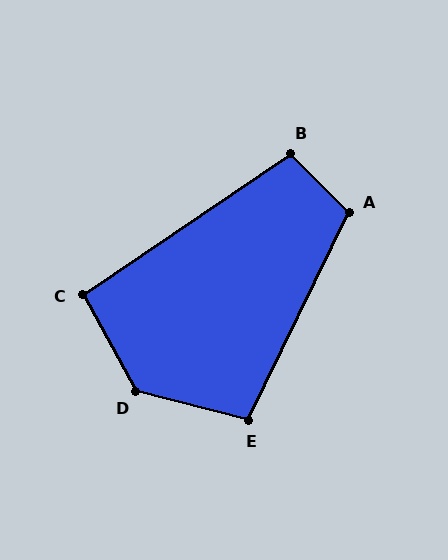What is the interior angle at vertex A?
Approximately 109 degrees (obtuse).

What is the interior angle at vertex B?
Approximately 101 degrees (obtuse).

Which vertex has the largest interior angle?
D, at approximately 133 degrees.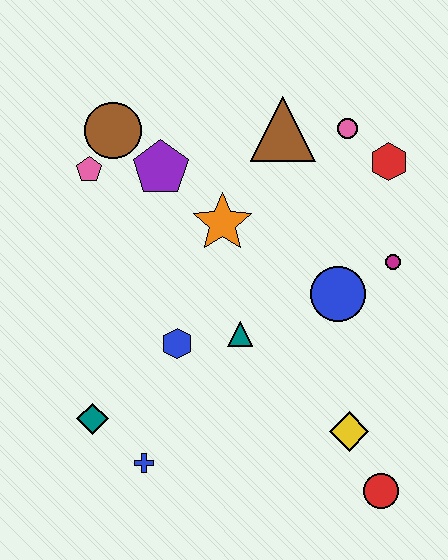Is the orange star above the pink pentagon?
No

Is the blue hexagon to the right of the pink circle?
No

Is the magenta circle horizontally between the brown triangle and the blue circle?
No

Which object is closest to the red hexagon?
The pink circle is closest to the red hexagon.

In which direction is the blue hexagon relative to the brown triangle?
The blue hexagon is below the brown triangle.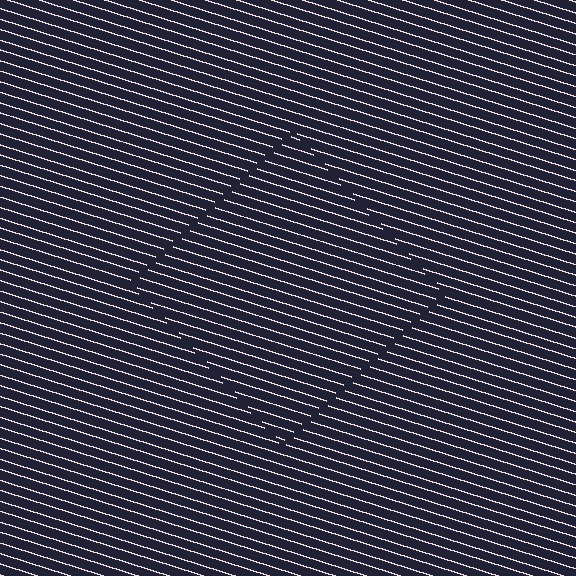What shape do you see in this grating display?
An illusory square. The interior of the shape contains the same grating, shifted by half a period — the contour is defined by the phase discontinuity where line-ends from the inner and outer gratings abut.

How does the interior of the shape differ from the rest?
The interior of the shape contains the same grating, shifted by half a period — the contour is defined by the phase discontinuity where line-ends from the inner and outer gratings abut.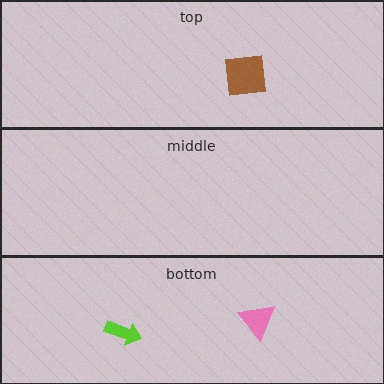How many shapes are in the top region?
1.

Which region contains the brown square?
The top region.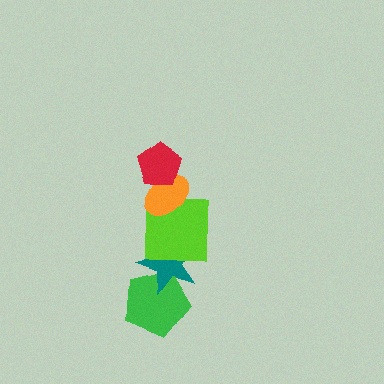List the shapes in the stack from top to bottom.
From top to bottom: the red pentagon, the orange ellipse, the lime square, the teal star, the green pentagon.